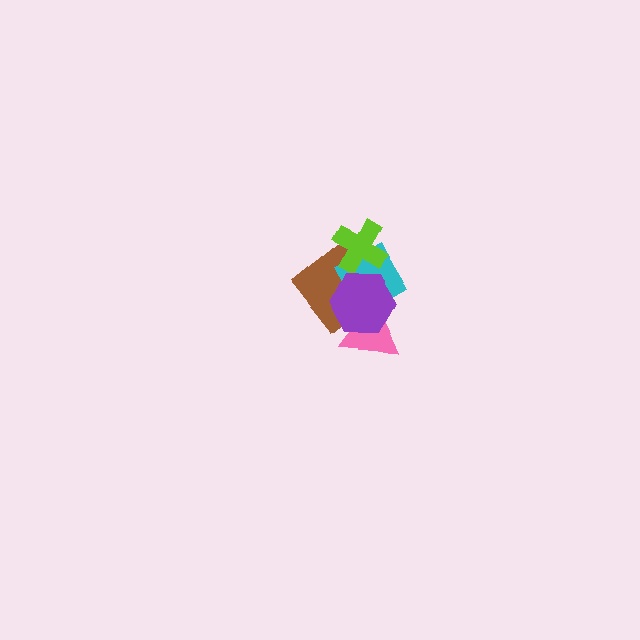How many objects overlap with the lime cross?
2 objects overlap with the lime cross.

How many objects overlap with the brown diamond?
4 objects overlap with the brown diamond.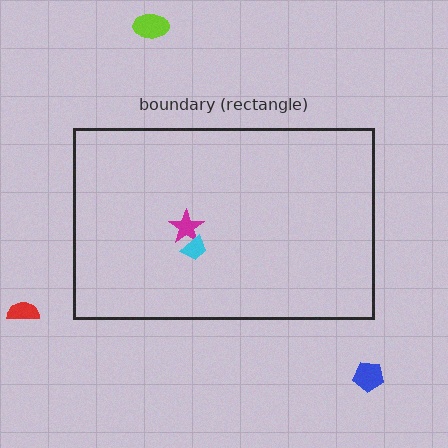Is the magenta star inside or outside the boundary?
Inside.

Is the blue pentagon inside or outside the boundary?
Outside.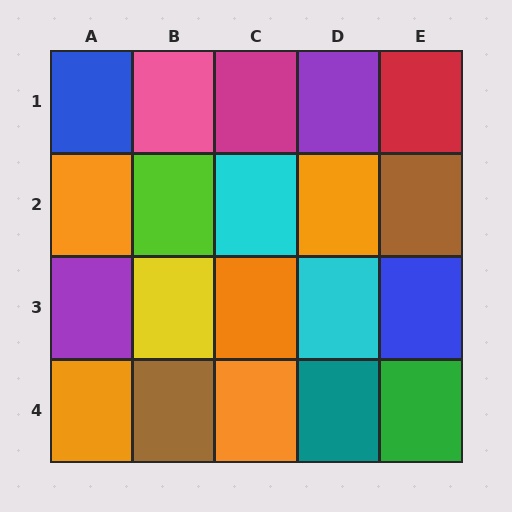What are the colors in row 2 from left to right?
Orange, lime, cyan, orange, brown.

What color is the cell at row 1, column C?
Magenta.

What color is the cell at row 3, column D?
Cyan.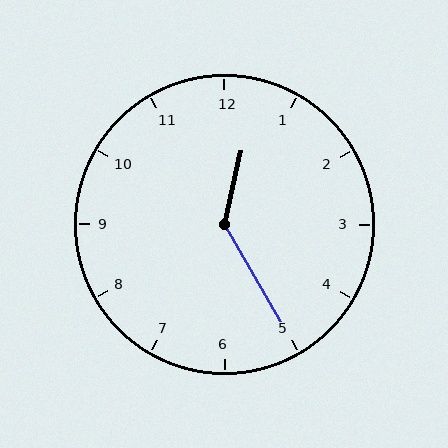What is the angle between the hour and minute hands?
Approximately 138 degrees.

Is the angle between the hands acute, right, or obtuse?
It is obtuse.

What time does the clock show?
12:25.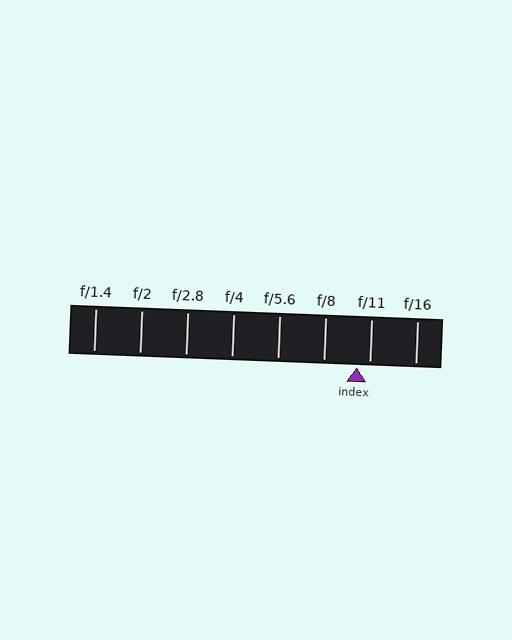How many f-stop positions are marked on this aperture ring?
There are 8 f-stop positions marked.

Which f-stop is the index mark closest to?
The index mark is closest to f/11.